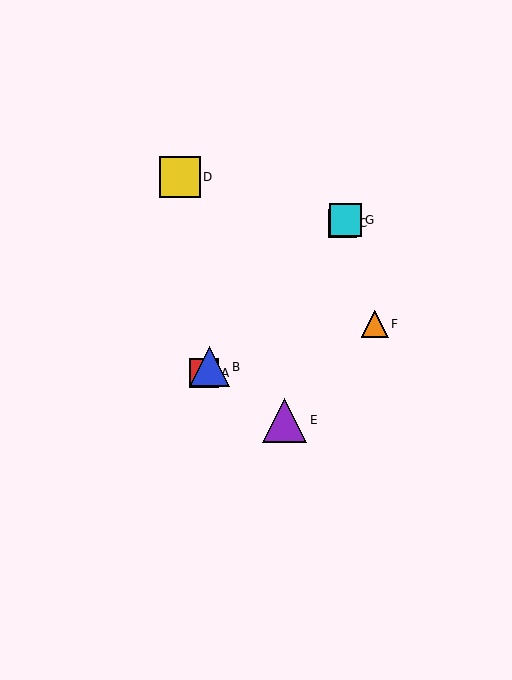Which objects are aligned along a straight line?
Objects A, B, C, G are aligned along a straight line.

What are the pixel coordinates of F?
Object F is at (375, 324).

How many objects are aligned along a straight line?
4 objects (A, B, C, G) are aligned along a straight line.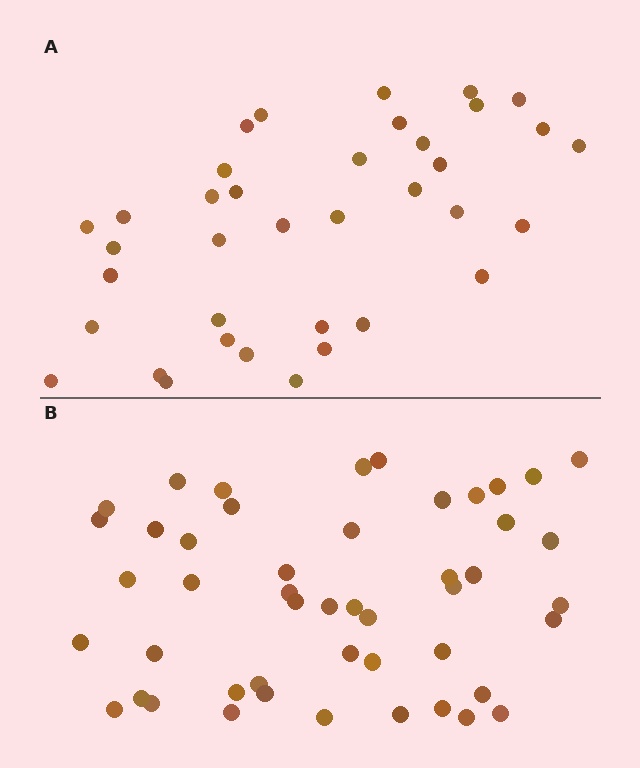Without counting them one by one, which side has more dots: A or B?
Region B (the bottom region) has more dots.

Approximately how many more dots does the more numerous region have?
Region B has roughly 12 or so more dots than region A.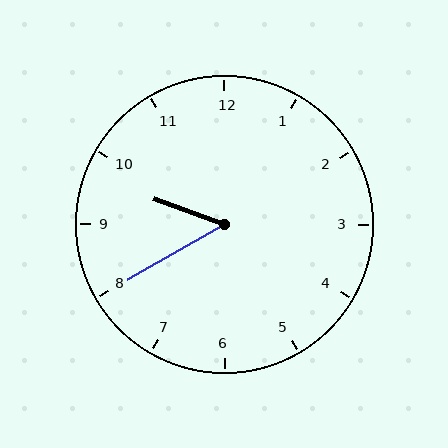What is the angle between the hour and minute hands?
Approximately 50 degrees.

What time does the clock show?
9:40.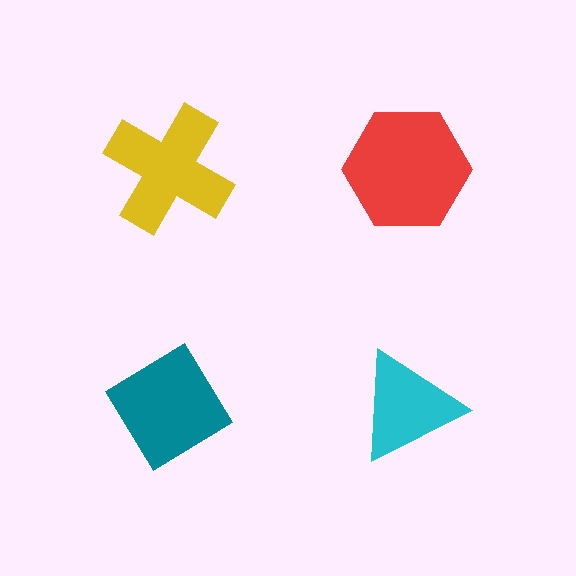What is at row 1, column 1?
A yellow cross.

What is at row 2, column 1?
A teal diamond.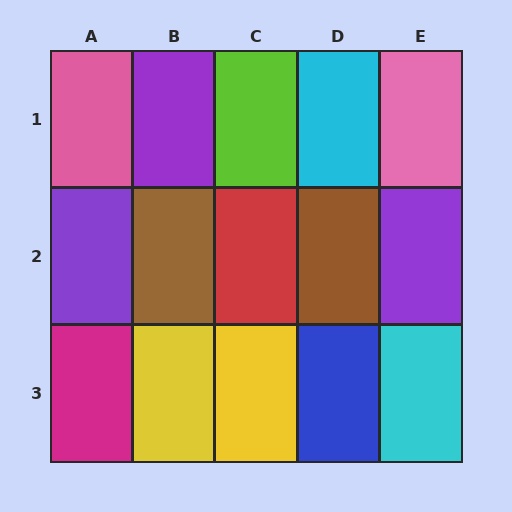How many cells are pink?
2 cells are pink.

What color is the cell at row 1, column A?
Pink.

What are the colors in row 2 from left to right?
Purple, brown, red, brown, purple.